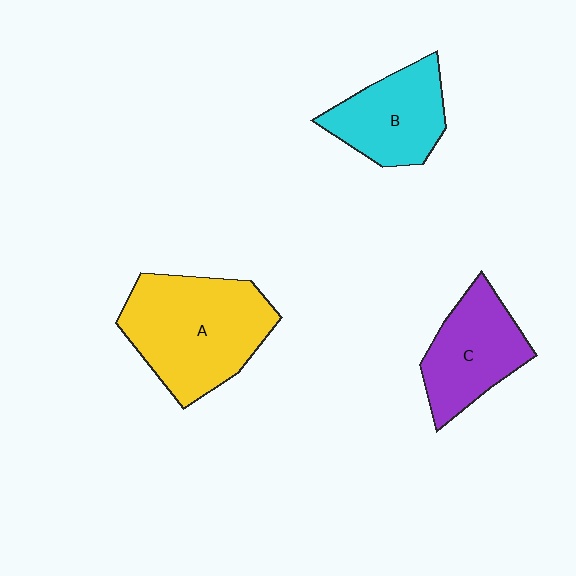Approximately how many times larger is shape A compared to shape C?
Approximately 1.5 times.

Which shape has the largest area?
Shape A (yellow).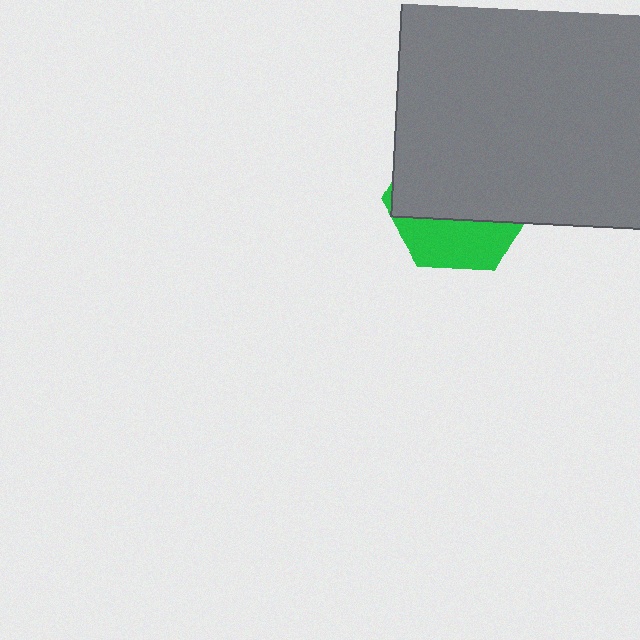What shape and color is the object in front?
The object in front is a gray rectangle.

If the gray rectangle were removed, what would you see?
You would see the complete green hexagon.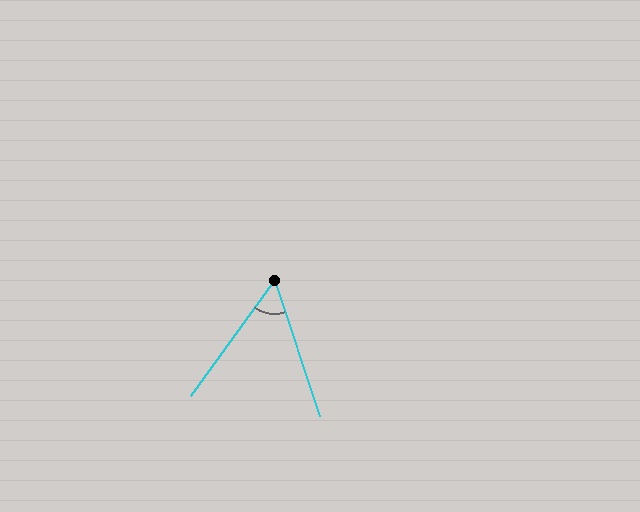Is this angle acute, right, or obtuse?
It is acute.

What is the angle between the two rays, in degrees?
Approximately 54 degrees.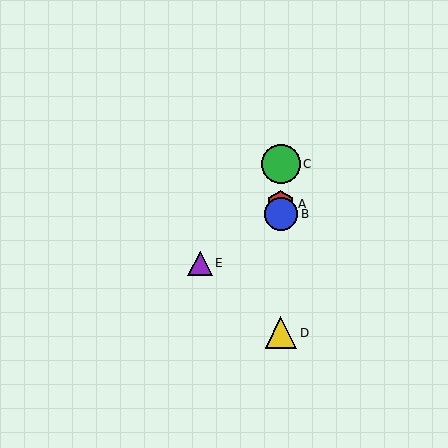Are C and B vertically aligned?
Yes, both are at x≈281.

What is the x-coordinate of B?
Object B is at x≈281.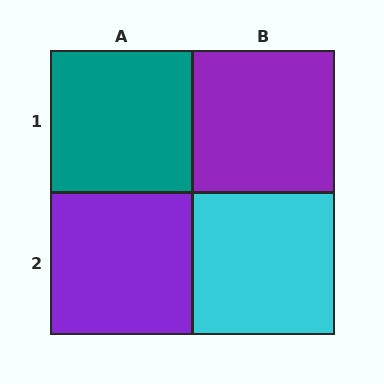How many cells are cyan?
1 cell is cyan.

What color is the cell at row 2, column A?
Purple.